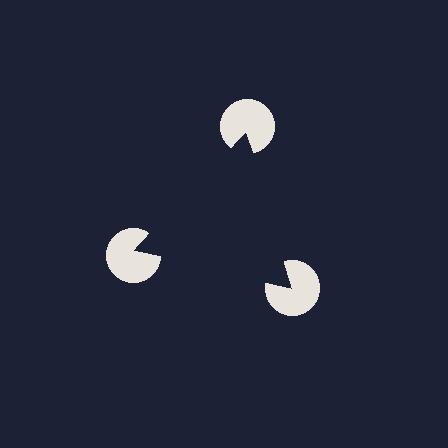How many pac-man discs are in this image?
There are 3 — one at each vertex of the illusory triangle.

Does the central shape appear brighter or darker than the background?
It typically appears slightly darker than the background, even though no actual brightness change is drawn.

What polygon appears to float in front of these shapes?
An illusory triangle — its edges are inferred from the aligned wedge cuts in the pac-man discs, not physically drawn.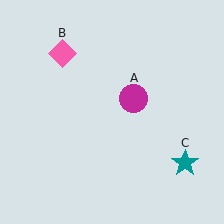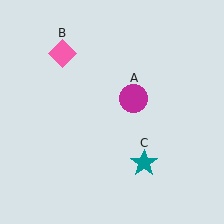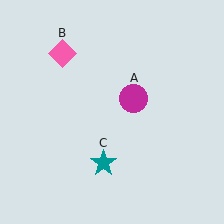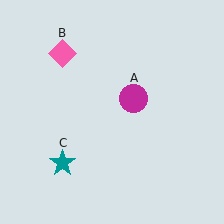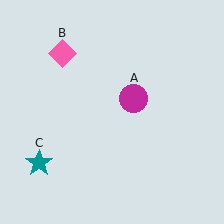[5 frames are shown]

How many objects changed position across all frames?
1 object changed position: teal star (object C).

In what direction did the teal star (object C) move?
The teal star (object C) moved left.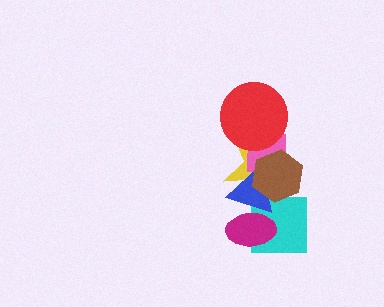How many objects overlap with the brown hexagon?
3 objects overlap with the brown hexagon.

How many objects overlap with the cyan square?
2 objects overlap with the cyan square.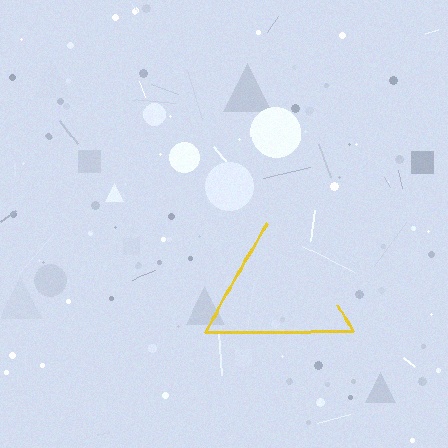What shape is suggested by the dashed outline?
The dashed outline suggests a triangle.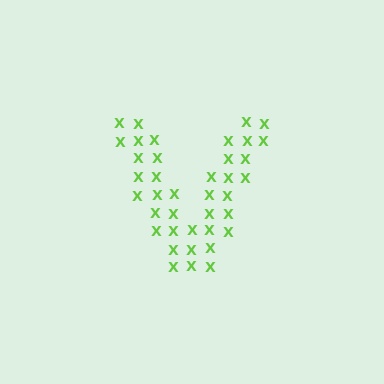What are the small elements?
The small elements are letter X's.